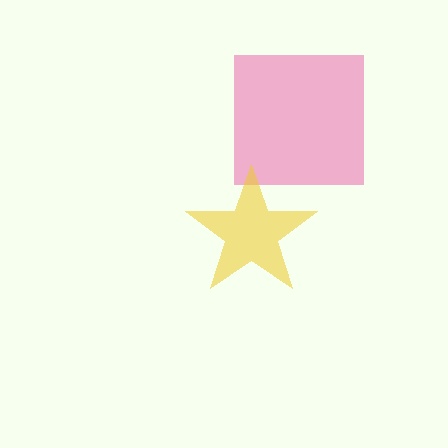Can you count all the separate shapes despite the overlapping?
Yes, there are 2 separate shapes.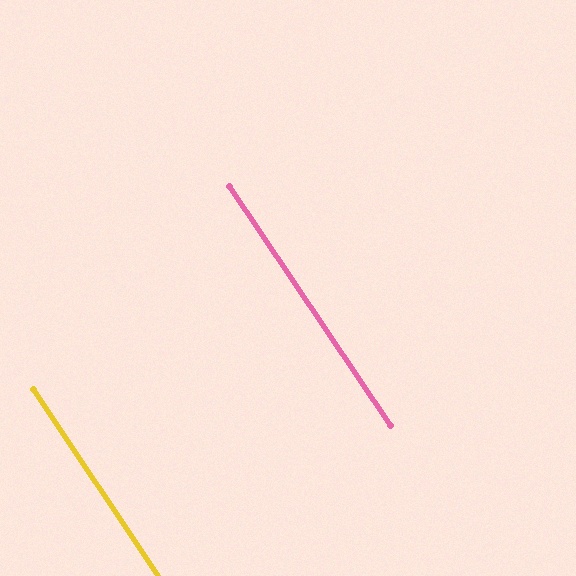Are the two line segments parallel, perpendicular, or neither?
Parallel — their directions differ by only 0.3°.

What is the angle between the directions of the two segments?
Approximately 0 degrees.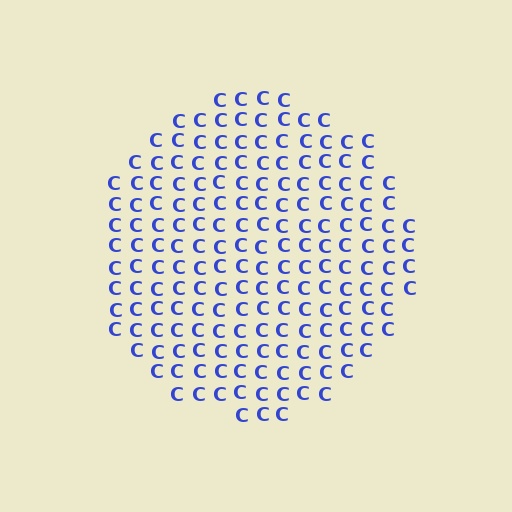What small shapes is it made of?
It is made of small letter C's.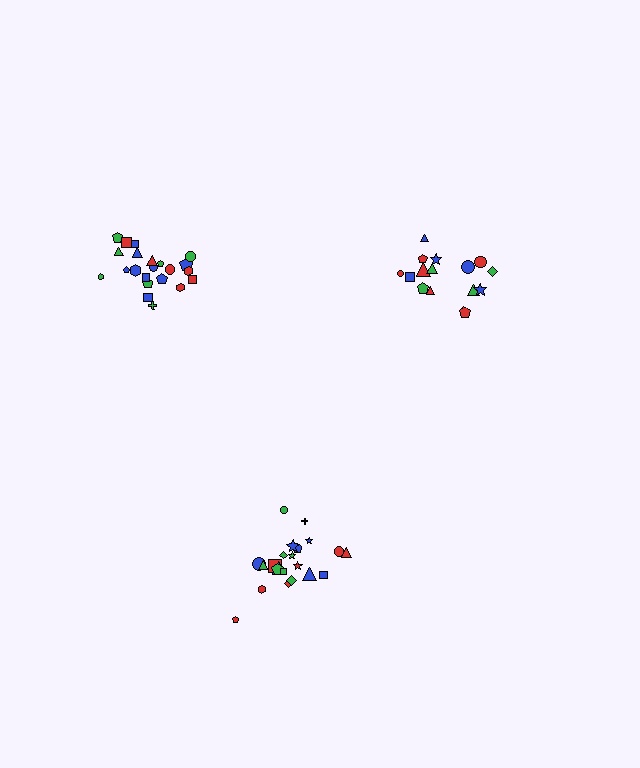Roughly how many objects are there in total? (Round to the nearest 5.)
Roughly 60 objects in total.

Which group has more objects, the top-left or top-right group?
The top-left group.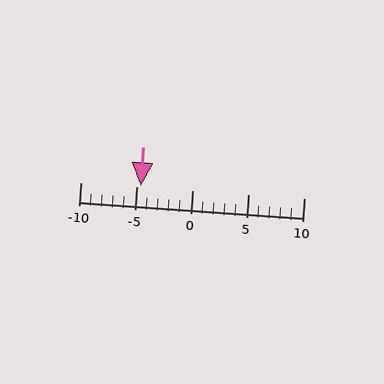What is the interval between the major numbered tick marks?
The major tick marks are spaced 5 units apart.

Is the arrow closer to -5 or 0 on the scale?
The arrow is closer to -5.